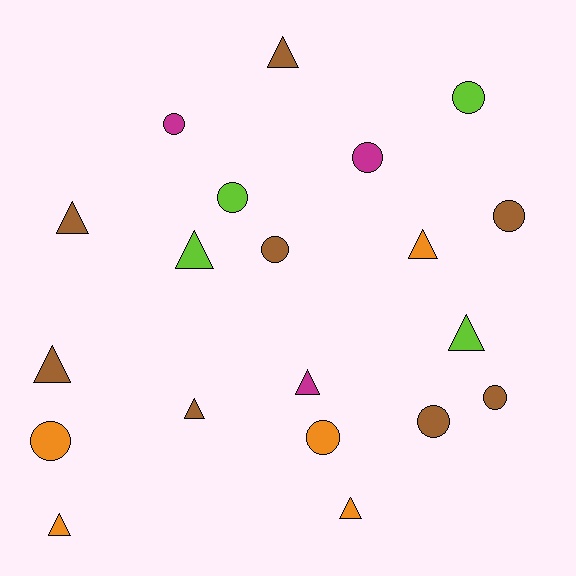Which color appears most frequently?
Brown, with 8 objects.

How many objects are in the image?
There are 20 objects.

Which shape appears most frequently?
Circle, with 10 objects.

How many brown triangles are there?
There are 4 brown triangles.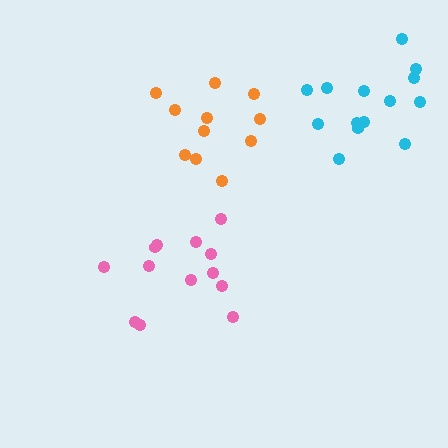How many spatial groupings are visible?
There are 3 spatial groupings.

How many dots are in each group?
Group 1: 14 dots, Group 2: 13 dots, Group 3: 11 dots (38 total).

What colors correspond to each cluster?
The clusters are colored: cyan, pink, orange.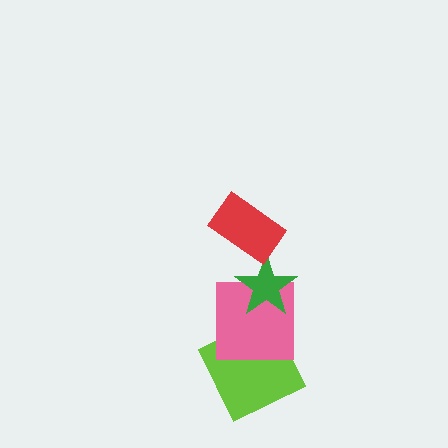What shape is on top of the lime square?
The pink square is on top of the lime square.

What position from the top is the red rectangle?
The red rectangle is 1st from the top.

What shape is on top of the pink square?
The green star is on top of the pink square.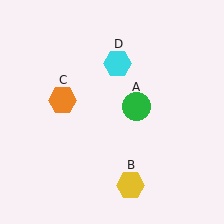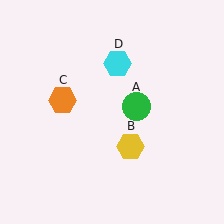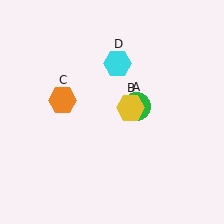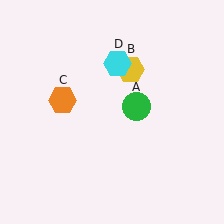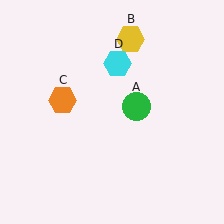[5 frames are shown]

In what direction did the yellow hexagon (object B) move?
The yellow hexagon (object B) moved up.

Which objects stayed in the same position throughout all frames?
Green circle (object A) and orange hexagon (object C) and cyan hexagon (object D) remained stationary.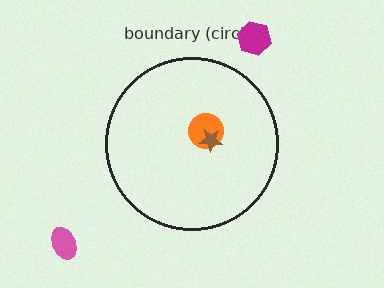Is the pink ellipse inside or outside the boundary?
Outside.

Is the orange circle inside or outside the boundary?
Inside.